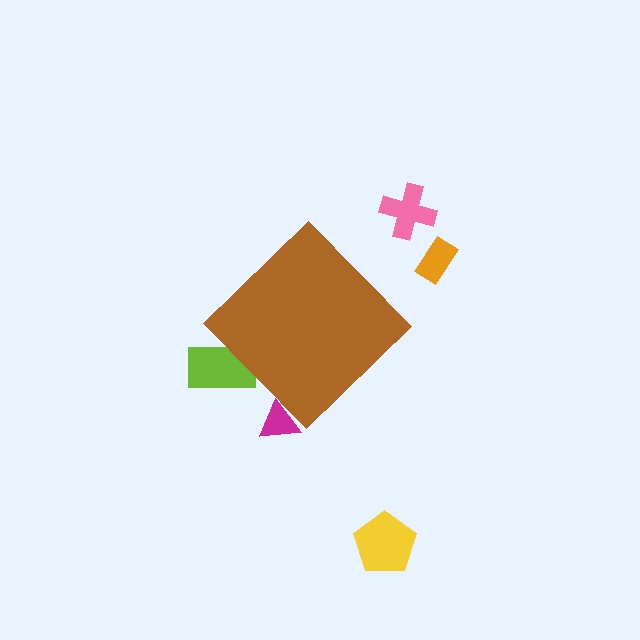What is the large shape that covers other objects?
A brown diamond.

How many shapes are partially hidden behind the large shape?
2 shapes are partially hidden.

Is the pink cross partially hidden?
No, the pink cross is fully visible.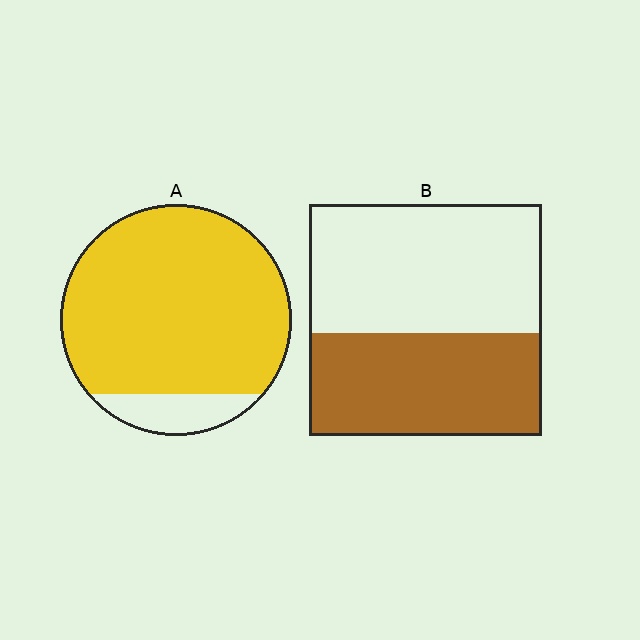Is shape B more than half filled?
No.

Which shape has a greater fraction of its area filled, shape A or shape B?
Shape A.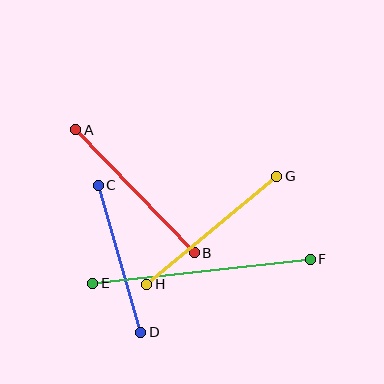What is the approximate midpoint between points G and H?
The midpoint is at approximately (212, 230) pixels.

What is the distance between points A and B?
The distance is approximately 171 pixels.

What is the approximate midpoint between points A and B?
The midpoint is at approximately (135, 191) pixels.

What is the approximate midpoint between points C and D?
The midpoint is at approximately (120, 259) pixels.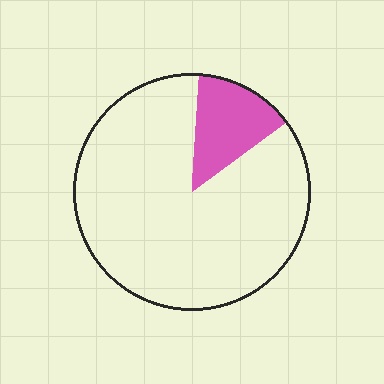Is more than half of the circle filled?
No.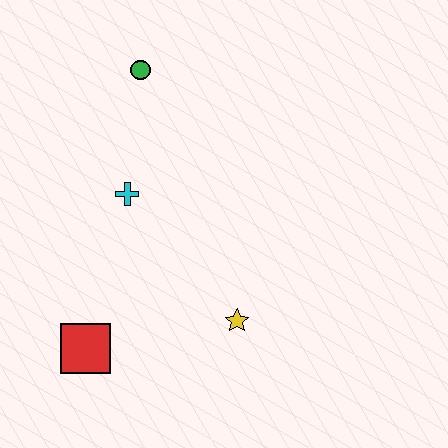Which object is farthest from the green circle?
The red square is farthest from the green circle.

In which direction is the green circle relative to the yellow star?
The green circle is above the yellow star.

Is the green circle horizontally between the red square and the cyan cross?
No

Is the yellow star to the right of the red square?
Yes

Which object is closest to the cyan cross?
The green circle is closest to the cyan cross.